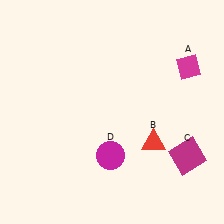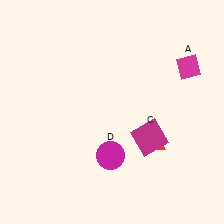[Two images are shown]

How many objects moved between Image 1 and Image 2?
1 object moved between the two images.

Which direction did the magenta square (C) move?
The magenta square (C) moved left.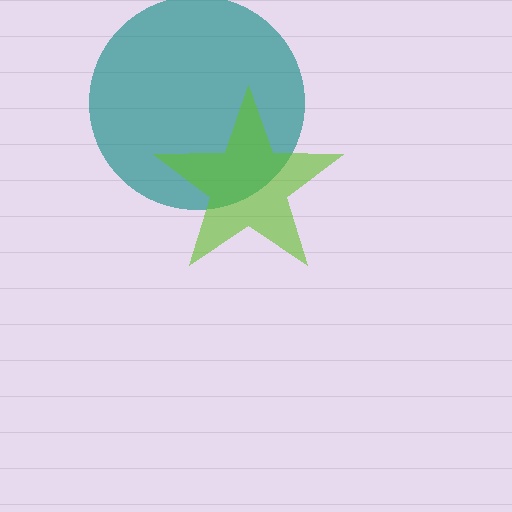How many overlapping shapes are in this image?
There are 2 overlapping shapes in the image.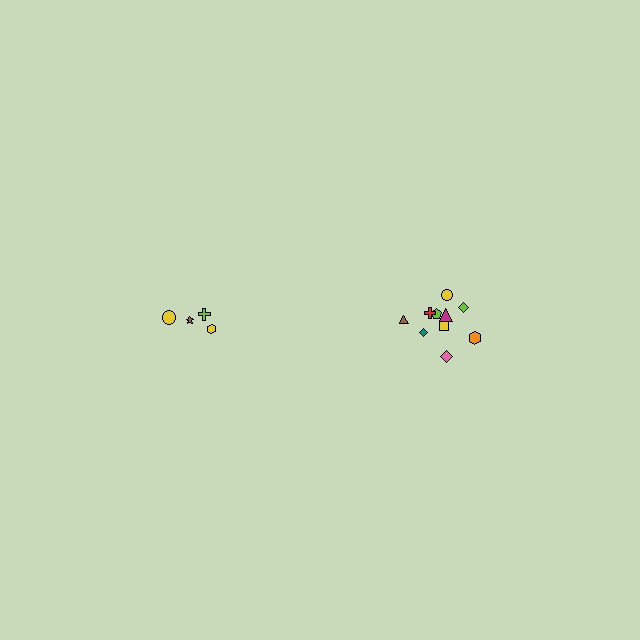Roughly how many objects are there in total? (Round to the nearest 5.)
Roughly 15 objects in total.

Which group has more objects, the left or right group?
The right group.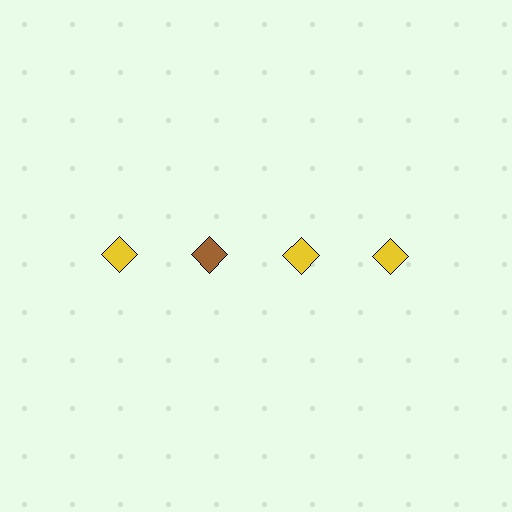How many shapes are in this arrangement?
There are 4 shapes arranged in a grid pattern.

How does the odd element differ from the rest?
It has a different color: brown instead of yellow.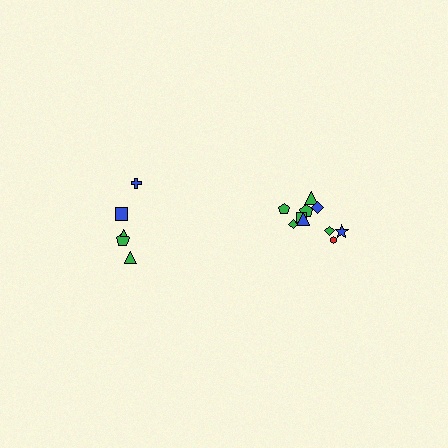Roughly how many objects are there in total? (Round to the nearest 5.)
Roughly 15 objects in total.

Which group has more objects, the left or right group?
The right group.